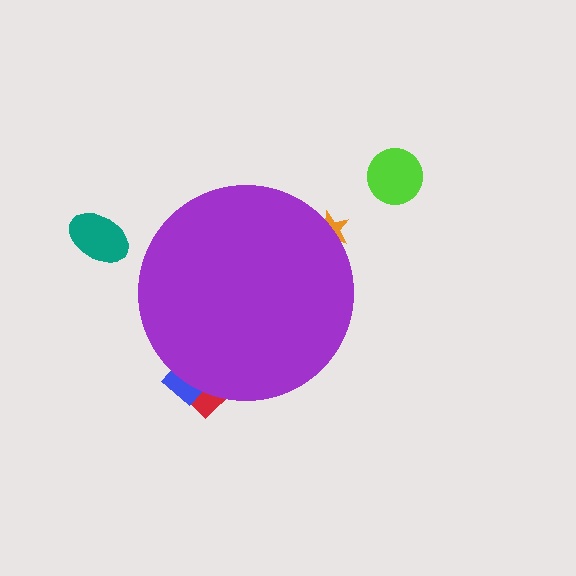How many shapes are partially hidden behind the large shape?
3 shapes are partially hidden.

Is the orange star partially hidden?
Yes, the orange star is partially hidden behind the purple circle.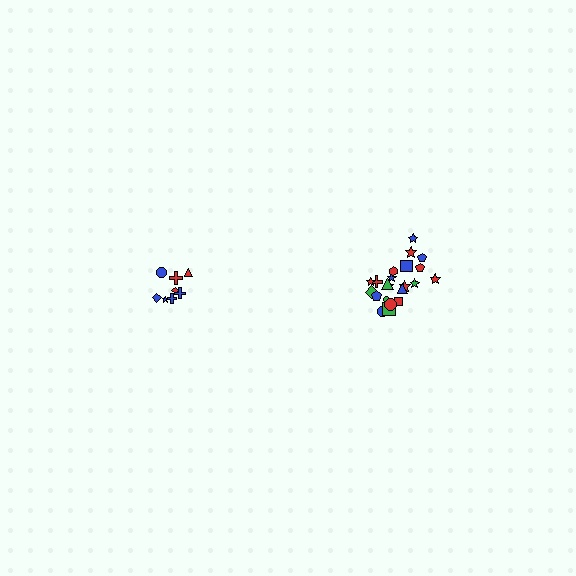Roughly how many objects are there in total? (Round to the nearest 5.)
Roughly 30 objects in total.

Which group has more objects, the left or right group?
The right group.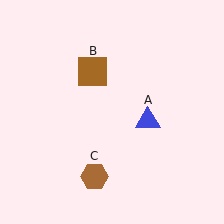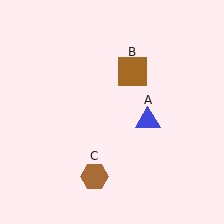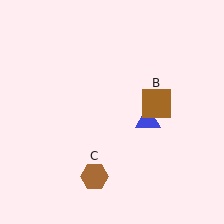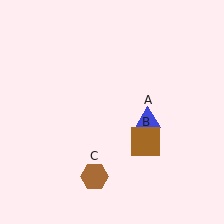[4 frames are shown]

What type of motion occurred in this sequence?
The brown square (object B) rotated clockwise around the center of the scene.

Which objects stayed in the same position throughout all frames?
Blue triangle (object A) and brown hexagon (object C) remained stationary.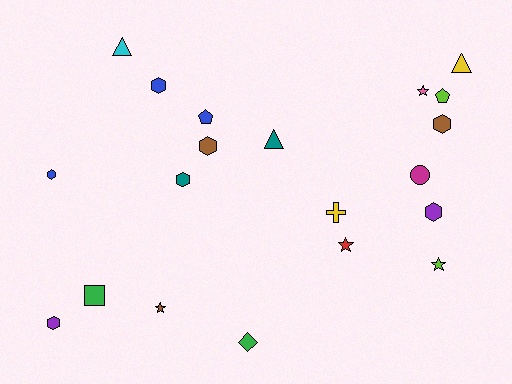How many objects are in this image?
There are 20 objects.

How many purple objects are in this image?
There are 2 purple objects.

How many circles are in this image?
There is 1 circle.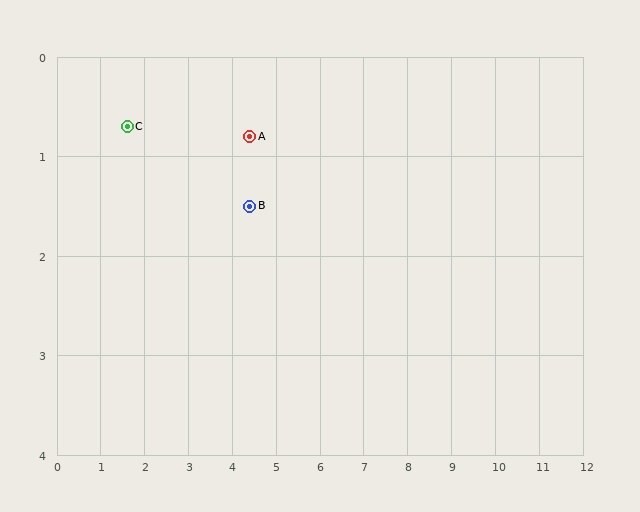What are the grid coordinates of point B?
Point B is at approximately (4.4, 1.5).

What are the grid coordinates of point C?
Point C is at approximately (1.6, 0.7).